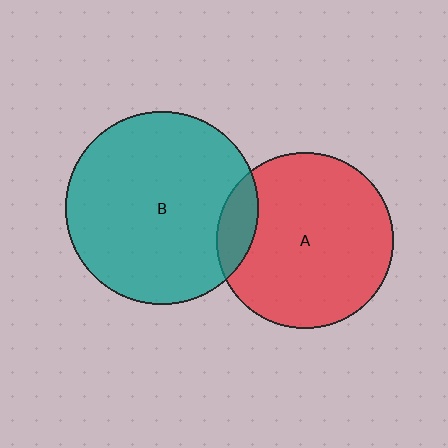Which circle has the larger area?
Circle B (teal).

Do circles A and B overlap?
Yes.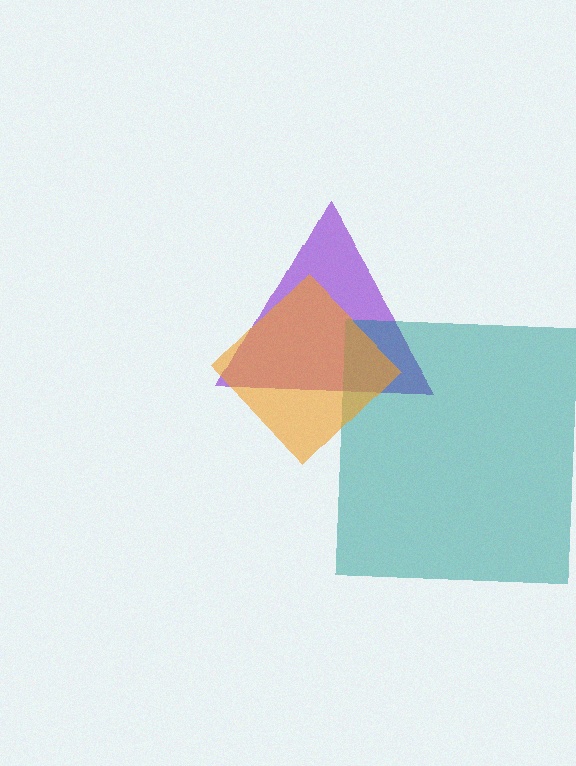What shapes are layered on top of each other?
The layered shapes are: a purple triangle, a teal square, an orange diamond.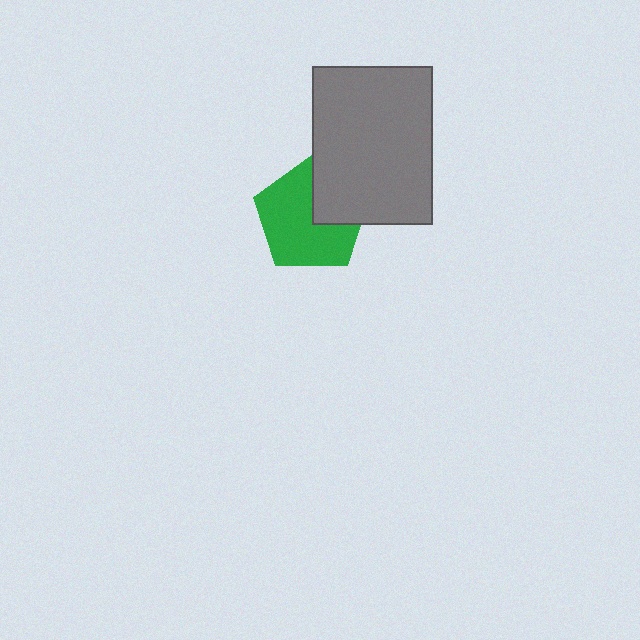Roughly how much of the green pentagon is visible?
Most of it is visible (roughly 69%).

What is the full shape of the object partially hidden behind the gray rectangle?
The partially hidden object is a green pentagon.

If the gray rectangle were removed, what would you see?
You would see the complete green pentagon.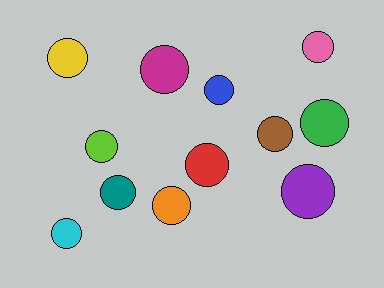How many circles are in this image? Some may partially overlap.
There are 12 circles.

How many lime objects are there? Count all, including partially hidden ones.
There is 1 lime object.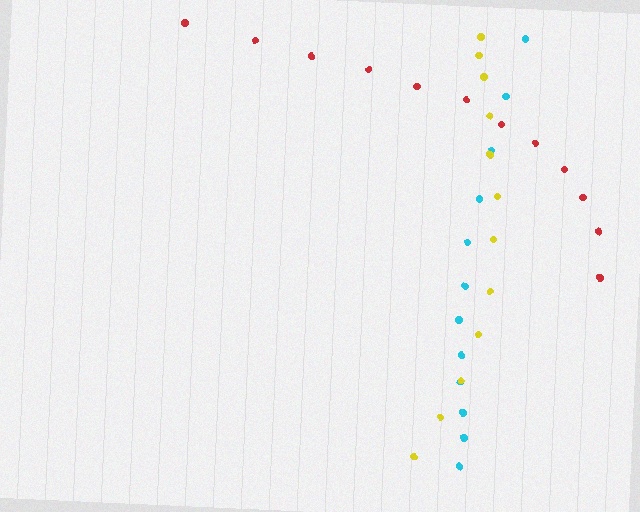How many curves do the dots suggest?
There are 3 distinct paths.